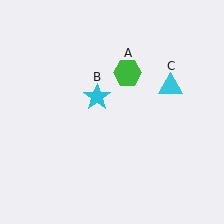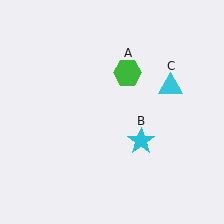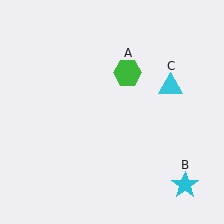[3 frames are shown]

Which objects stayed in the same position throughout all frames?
Green hexagon (object A) and cyan triangle (object C) remained stationary.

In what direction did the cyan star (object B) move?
The cyan star (object B) moved down and to the right.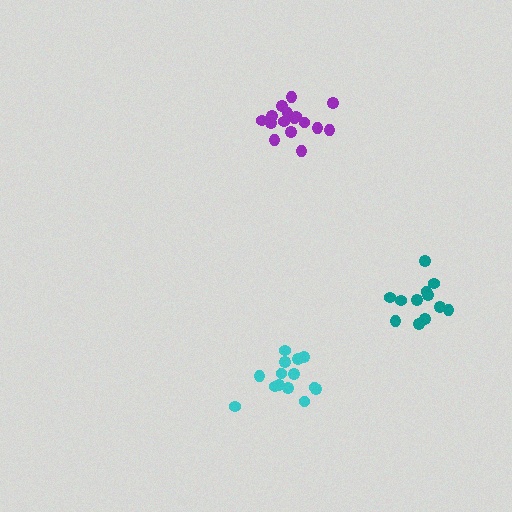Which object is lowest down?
The cyan cluster is bottommost.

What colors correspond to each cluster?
The clusters are colored: cyan, purple, teal.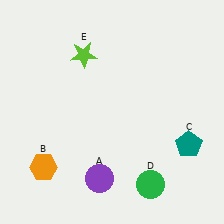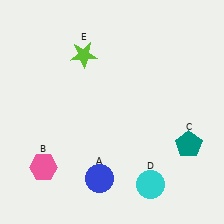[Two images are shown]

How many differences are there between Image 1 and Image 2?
There are 3 differences between the two images.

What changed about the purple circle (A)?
In Image 1, A is purple. In Image 2, it changed to blue.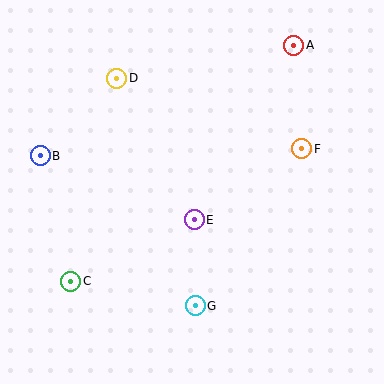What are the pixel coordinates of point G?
Point G is at (195, 306).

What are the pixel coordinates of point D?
Point D is at (117, 78).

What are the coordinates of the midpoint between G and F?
The midpoint between G and F is at (248, 227).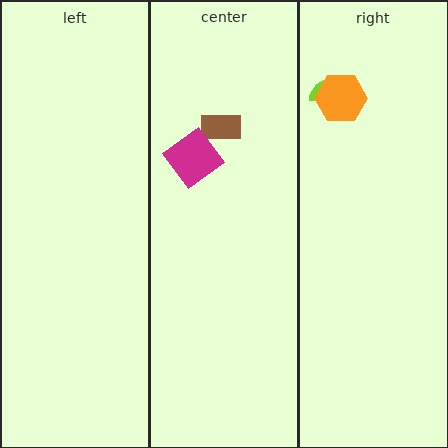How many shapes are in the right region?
2.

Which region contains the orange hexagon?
The right region.